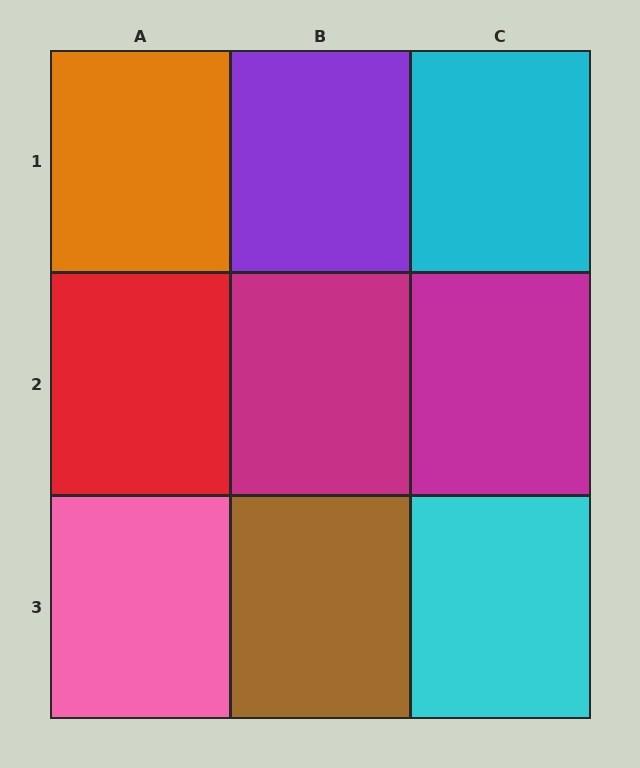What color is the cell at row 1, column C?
Cyan.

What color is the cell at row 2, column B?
Magenta.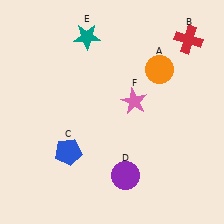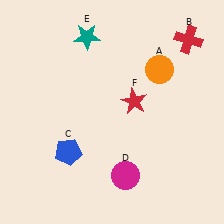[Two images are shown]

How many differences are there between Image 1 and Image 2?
There are 2 differences between the two images.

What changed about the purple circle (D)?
In Image 1, D is purple. In Image 2, it changed to magenta.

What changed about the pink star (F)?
In Image 1, F is pink. In Image 2, it changed to red.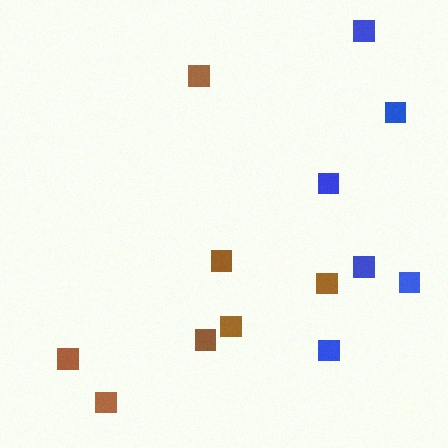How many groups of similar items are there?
There are 2 groups: one group of blue squares (6) and one group of brown squares (7).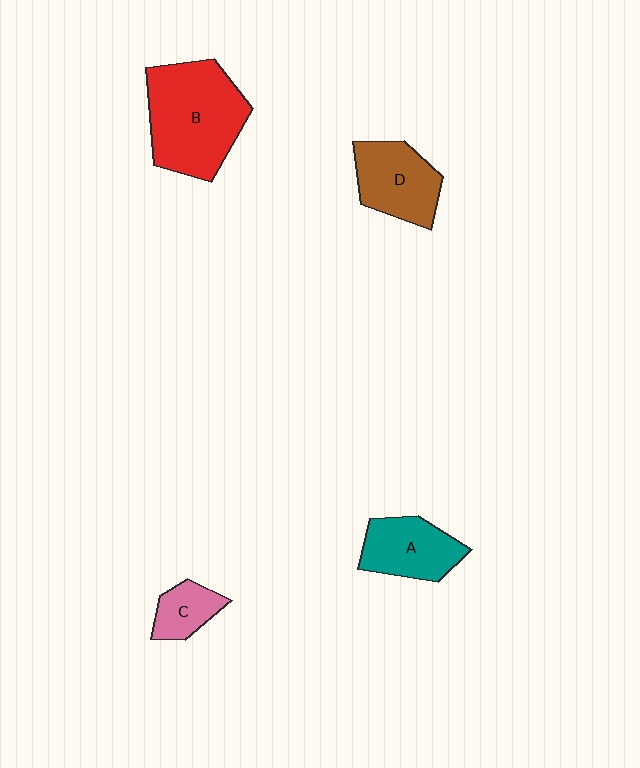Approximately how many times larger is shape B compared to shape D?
Approximately 1.6 times.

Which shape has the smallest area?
Shape C (pink).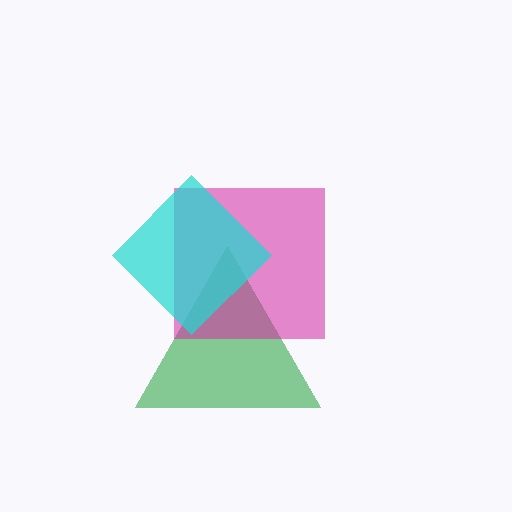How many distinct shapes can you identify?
There are 3 distinct shapes: a green triangle, a magenta square, a cyan diamond.